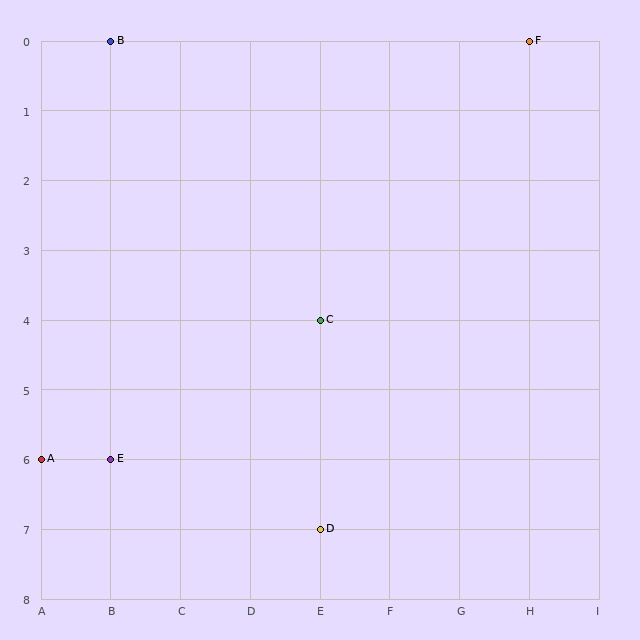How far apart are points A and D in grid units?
Points A and D are 4 columns and 1 row apart (about 4.1 grid units diagonally).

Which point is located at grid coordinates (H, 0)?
Point F is at (H, 0).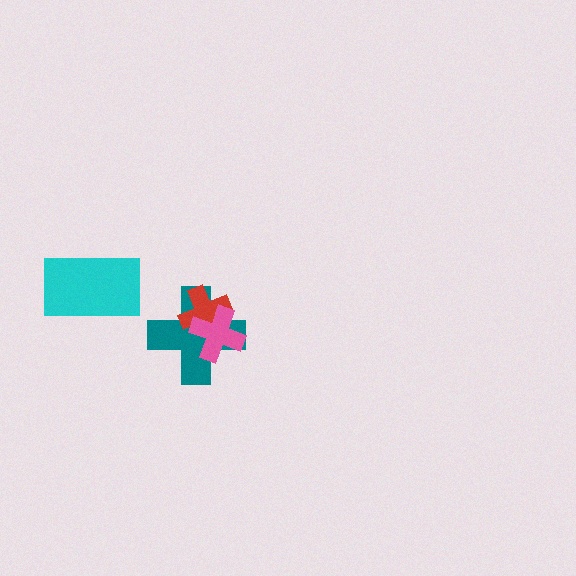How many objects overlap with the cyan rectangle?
0 objects overlap with the cyan rectangle.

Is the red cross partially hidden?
Yes, it is partially covered by another shape.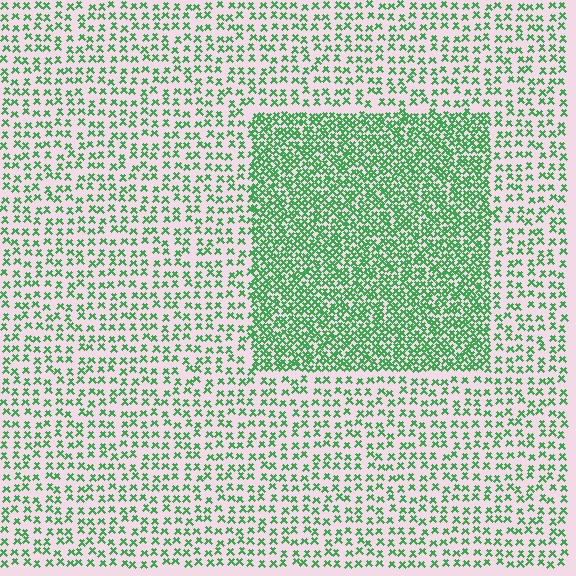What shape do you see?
I see a rectangle.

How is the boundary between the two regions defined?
The boundary is defined by a change in element density (approximately 2.3x ratio). All elements are the same color, size, and shape.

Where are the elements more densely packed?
The elements are more densely packed inside the rectangle boundary.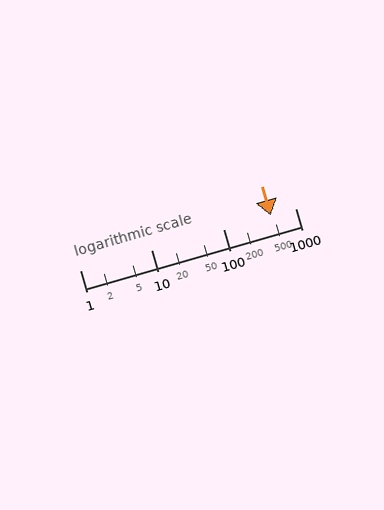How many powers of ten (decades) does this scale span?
The scale spans 3 decades, from 1 to 1000.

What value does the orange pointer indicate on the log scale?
The pointer indicates approximately 460.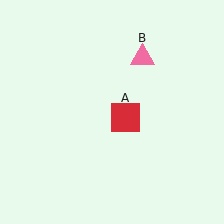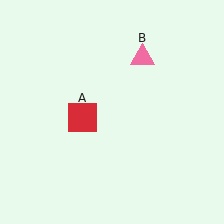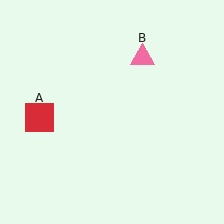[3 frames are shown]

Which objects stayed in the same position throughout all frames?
Pink triangle (object B) remained stationary.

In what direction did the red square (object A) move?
The red square (object A) moved left.